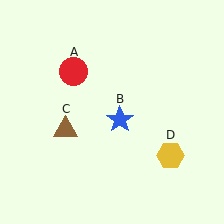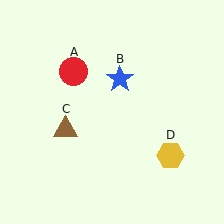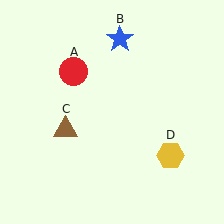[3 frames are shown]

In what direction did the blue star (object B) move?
The blue star (object B) moved up.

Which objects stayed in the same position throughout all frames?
Red circle (object A) and brown triangle (object C) and yellow hexagon (object D) remained stationary.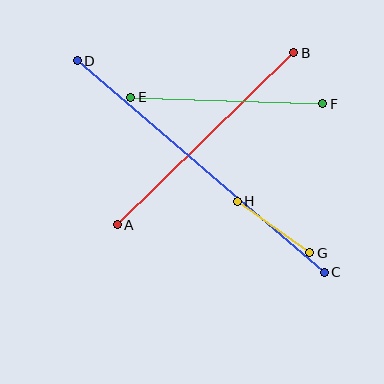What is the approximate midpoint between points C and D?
The midpoint is at approximately (201, 167) pixels.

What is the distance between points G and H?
The distance is approximately 89 pixels.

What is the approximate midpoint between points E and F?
The midpoint is at approximately (227, 101) pixels.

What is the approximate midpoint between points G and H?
The midpoint is at approximately (274, 227) pixels.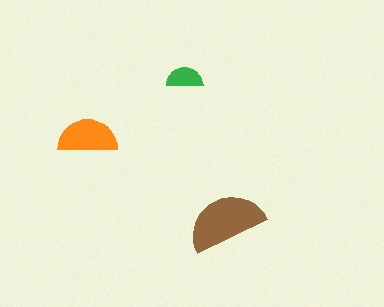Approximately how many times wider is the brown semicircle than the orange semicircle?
About 1.5 times wider.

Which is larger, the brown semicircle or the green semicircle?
The brown one.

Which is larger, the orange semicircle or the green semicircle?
The orange one.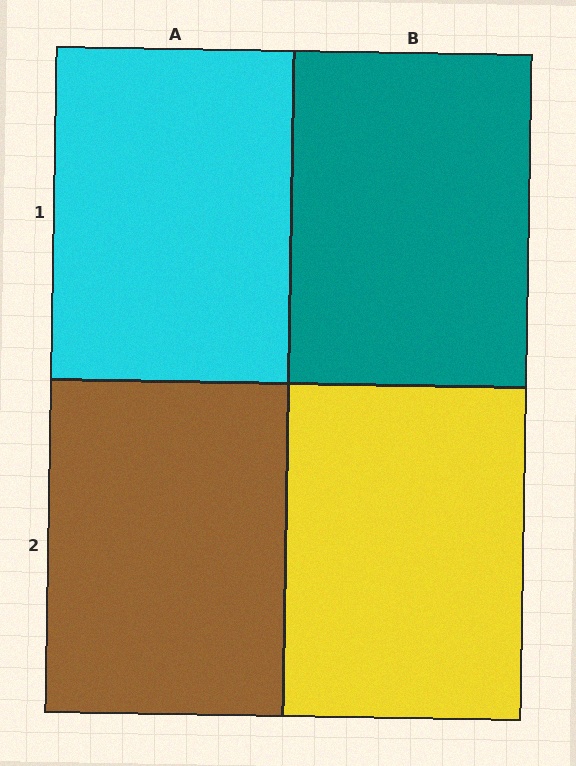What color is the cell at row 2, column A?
Brown.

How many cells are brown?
1 cell is brown.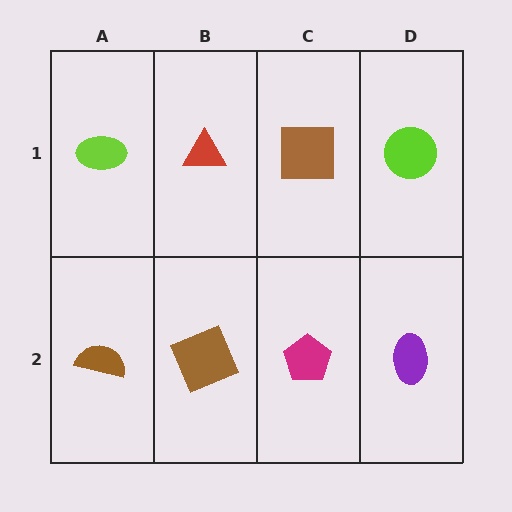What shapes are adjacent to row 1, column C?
A magenta pentagon (row 2, column C), a red triangle (row 1, column B), a lime circle (row 1, column D).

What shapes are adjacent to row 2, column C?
A brown square (row 1, column C), a brown square (row 2, column B), a purple ellipse (row 2, column D).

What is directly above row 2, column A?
A lime ellipse.